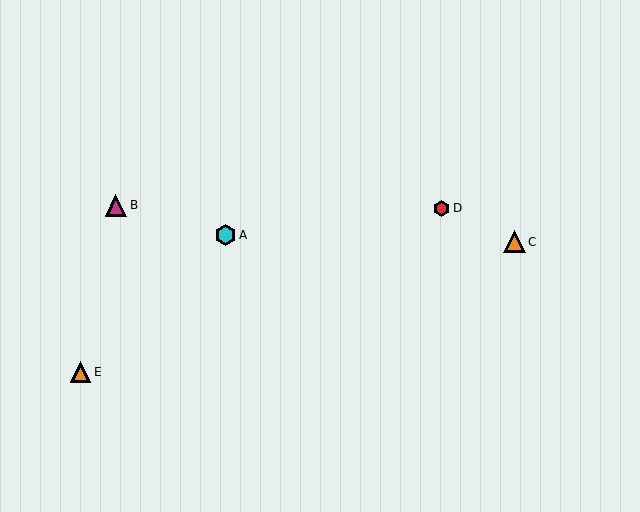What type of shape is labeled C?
Shape C is an orange triangle.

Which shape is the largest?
The orange triangle (labeled C) is the largest.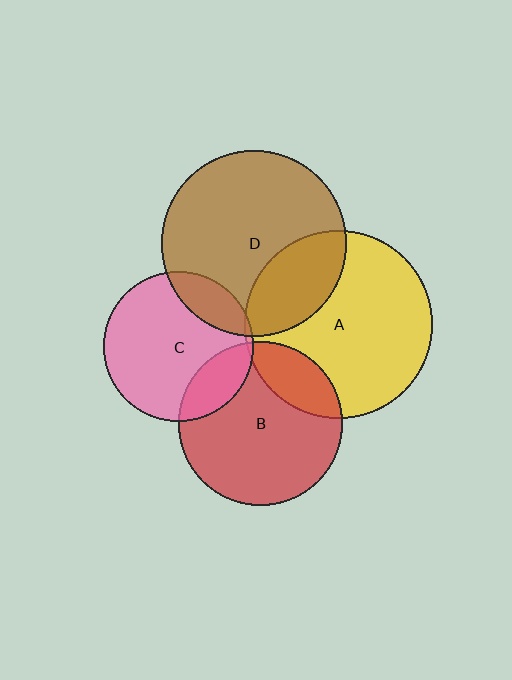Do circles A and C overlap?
Yes.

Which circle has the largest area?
Circle A (yellow).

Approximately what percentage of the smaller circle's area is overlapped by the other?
Approximately 5%.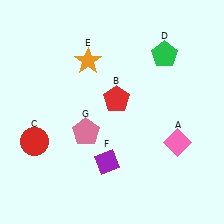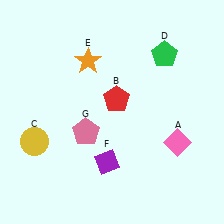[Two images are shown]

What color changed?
The circle (C) changed from red in Image 1 to yellow in Image 2.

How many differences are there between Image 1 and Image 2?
There is 1 difference between the two images.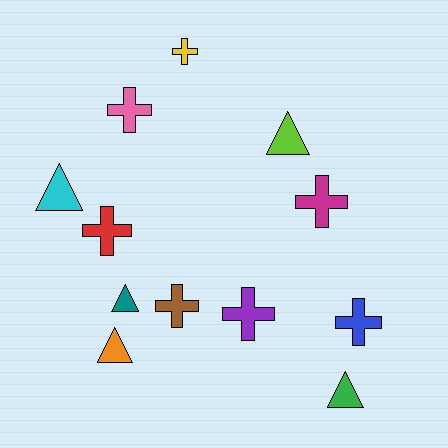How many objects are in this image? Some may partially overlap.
There are 12 objects.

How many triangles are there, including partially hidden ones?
There are 5 triangles.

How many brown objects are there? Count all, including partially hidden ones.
There is 1 brown object.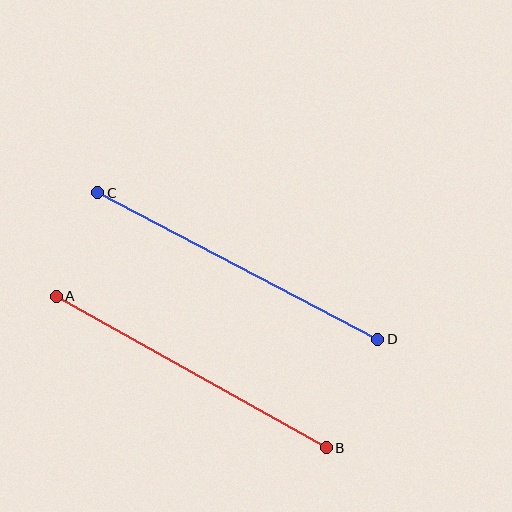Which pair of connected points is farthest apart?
Points C and D are farthest apart.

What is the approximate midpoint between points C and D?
The midpoint is at approximately (238, 266) pixels.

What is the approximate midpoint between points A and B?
The midpoint is at approximately (191, 372) pixels.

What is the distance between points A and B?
The distance is approximately 310 pixels.